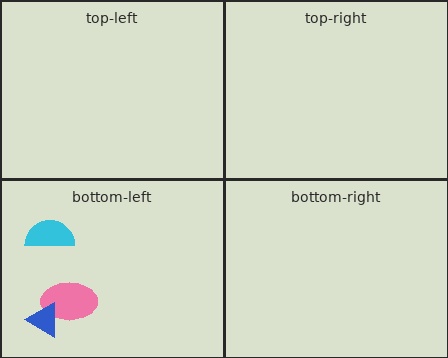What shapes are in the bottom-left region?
The pink ellipse, the cyan semicircle, the blue triangle.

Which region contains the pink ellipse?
The bottom-left region.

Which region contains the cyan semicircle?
The bottom-left region.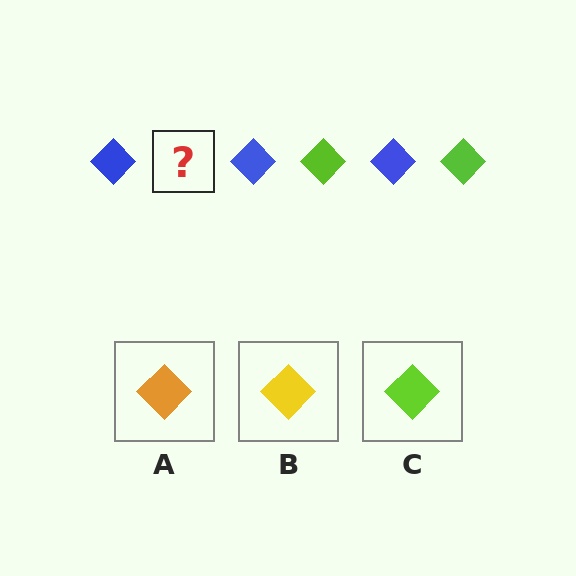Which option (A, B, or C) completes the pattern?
C.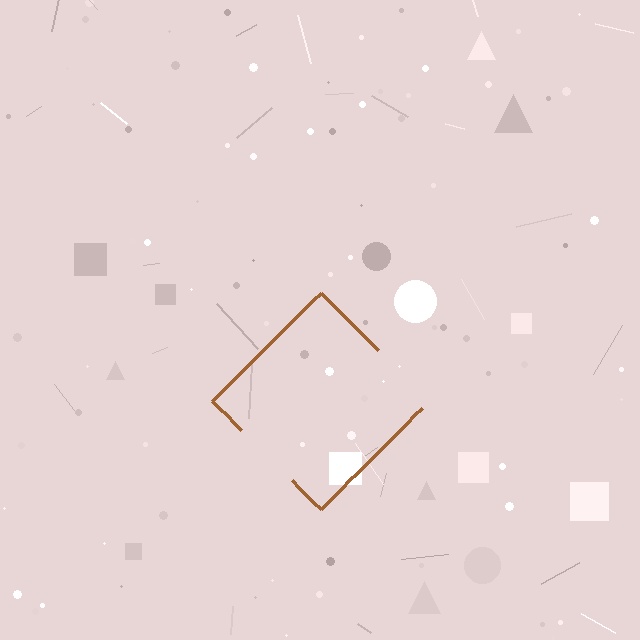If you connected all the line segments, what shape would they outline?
They would outline a diamond.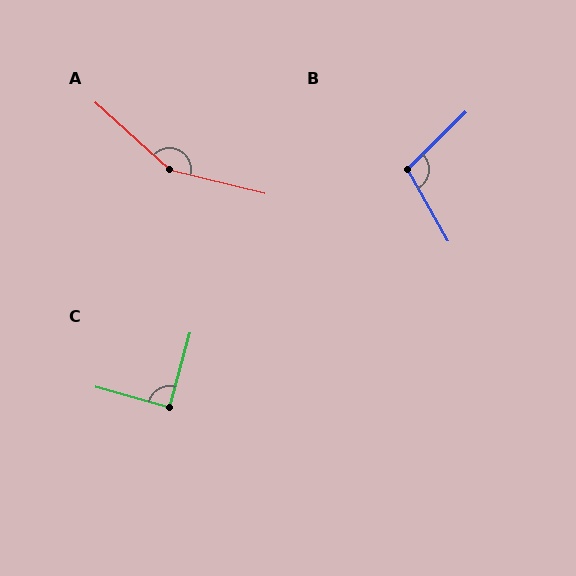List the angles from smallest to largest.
C (90°), B (105°), A (151°).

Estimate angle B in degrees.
Approximately 105 degrees.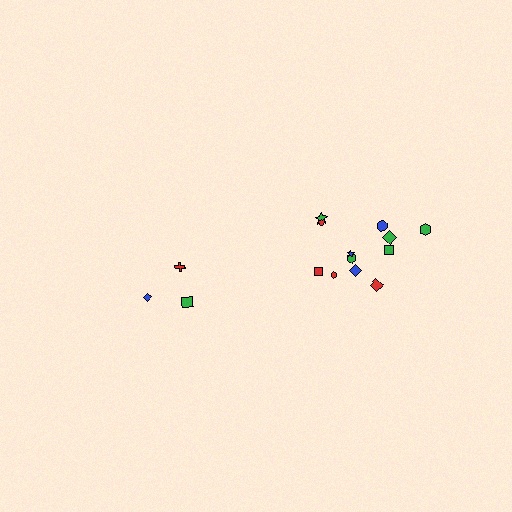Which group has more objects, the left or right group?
The right group.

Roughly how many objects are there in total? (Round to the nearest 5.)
Roughly 15 objects in total.